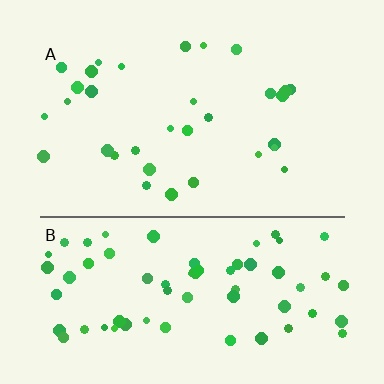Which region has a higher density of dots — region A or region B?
B (the bottom).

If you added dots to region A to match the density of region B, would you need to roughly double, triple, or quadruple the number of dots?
Approximately double.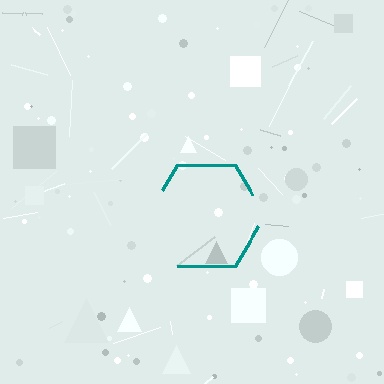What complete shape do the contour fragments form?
The contour fragments form a hexagon.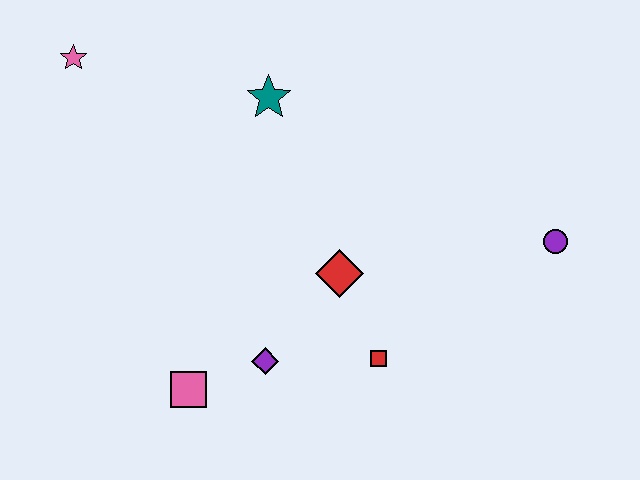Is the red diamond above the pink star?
No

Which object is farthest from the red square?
The pink star is farthest from the red square.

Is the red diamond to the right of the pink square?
Yes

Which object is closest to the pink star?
The teal star is closest to the pink star.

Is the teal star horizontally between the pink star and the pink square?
No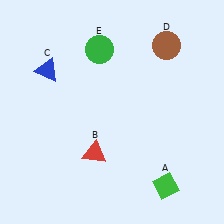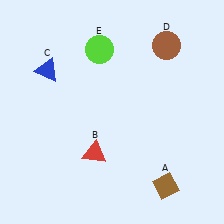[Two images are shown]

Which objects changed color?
A changed from green to brown. E changed from green to lime.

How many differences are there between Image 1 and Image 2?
There are 2 differences between the two images.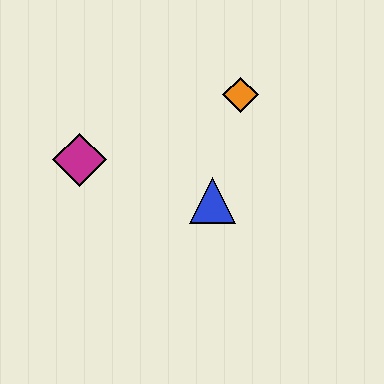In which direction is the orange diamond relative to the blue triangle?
The orange diamond is above the blue triangle.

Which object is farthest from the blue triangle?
The magenta diamond is farthest from the blue triangle.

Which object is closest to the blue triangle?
The orange diamond is closest to the blue triangle.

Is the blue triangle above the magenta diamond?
No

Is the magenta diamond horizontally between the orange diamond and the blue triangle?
No